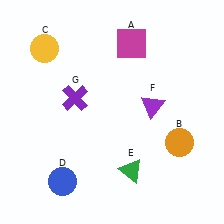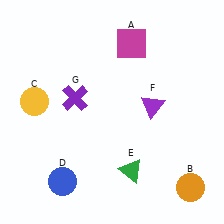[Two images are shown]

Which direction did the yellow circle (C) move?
The yellow circle (C) moved down.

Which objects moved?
The objects that moved are: the orange circle (B), the yellow circle (C).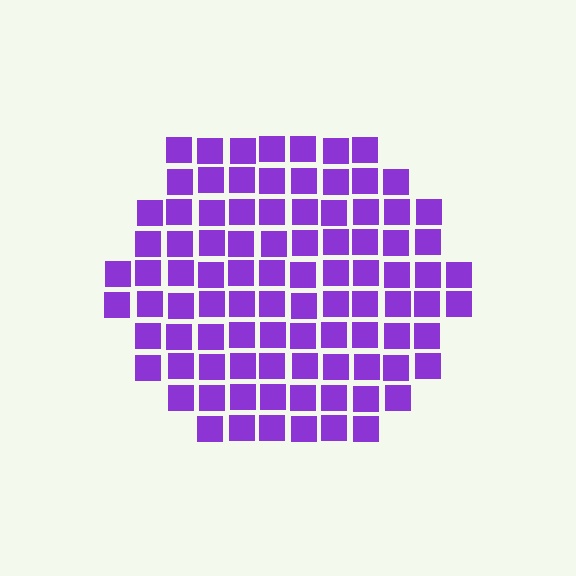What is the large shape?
The large shape is a hexagon.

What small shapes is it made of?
It is made of small squares.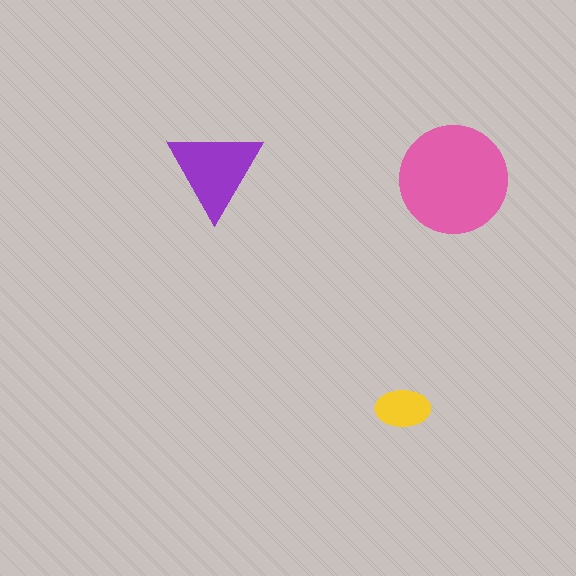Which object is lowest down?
The yellow ellipse is bottommost.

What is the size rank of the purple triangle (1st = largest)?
2nd.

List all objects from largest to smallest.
The pink circle, the purple triangle, the yellow ellipse.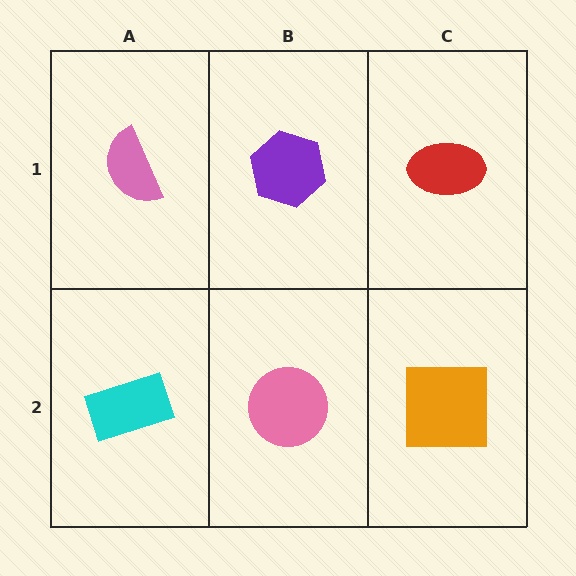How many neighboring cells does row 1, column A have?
2.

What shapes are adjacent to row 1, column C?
An orange square (row 2, column C), a purple hexagon (row 1, column B).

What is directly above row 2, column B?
A purple hexagon.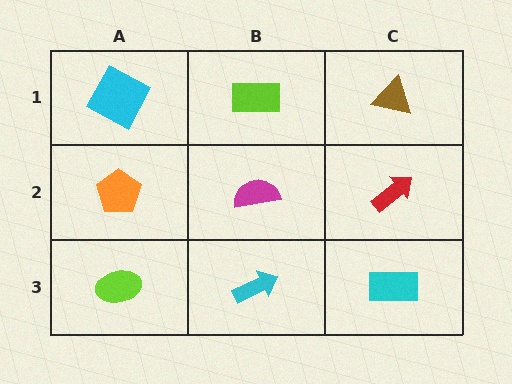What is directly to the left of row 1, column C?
A lime rectangle.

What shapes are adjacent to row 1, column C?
A red arrow (row 2, column C), a lime rectangle (row 1, column B).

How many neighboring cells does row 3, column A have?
2.